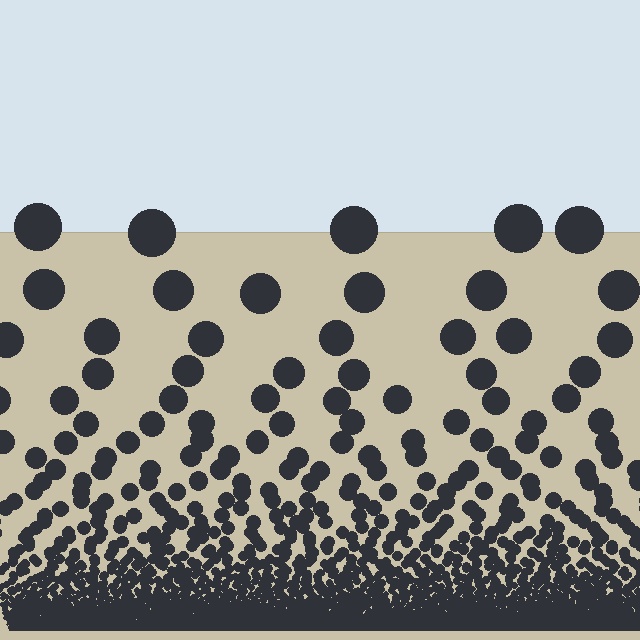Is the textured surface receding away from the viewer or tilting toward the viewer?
The surface appears to tilt toward the viewer. Texture elements get larger and sparser toward the top.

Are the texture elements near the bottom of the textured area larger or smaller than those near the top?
Smaller. The gradient is inverted — elements near the bottom are smaller and denser.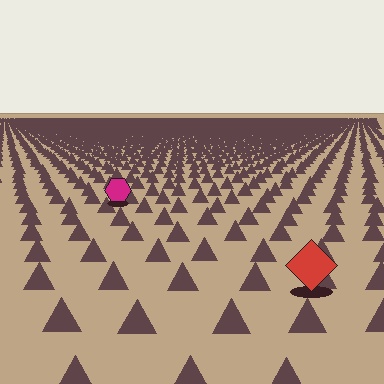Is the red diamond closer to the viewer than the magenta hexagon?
Yes. The red diamond is closer — you can tell from the texture gradient: the ground texture is coarser near it.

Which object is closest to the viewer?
The red diamond is closest. The texture marks near it are larger and more spread out.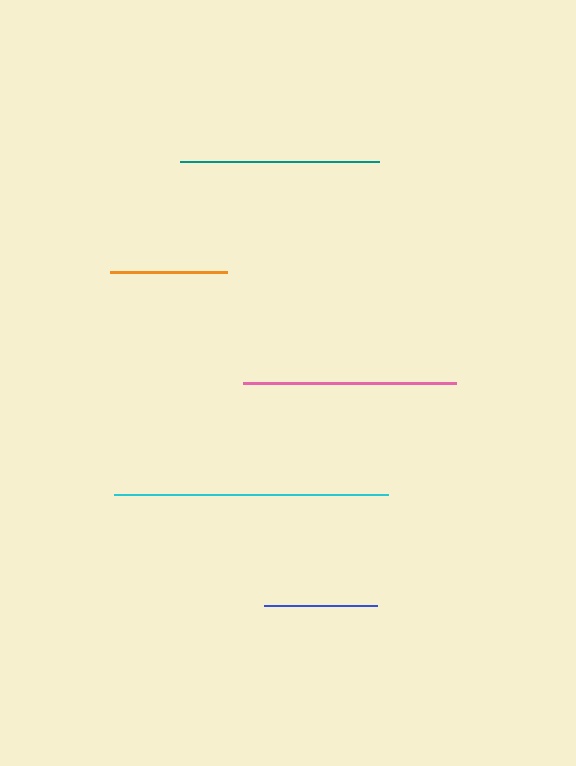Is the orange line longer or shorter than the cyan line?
The cyan line is longer than the orange line.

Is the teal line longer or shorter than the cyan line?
The cyan line is longer than the teal line.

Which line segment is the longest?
The cyan line is the longest at approximately 274 pixels.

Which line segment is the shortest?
The blue line is the shortest at approximately 113 pixels.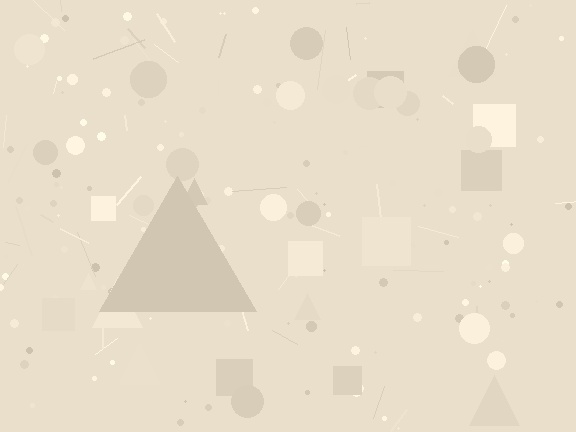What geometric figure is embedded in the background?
A triangle is embedded in the background.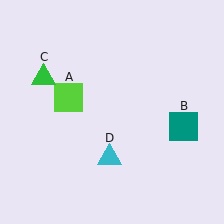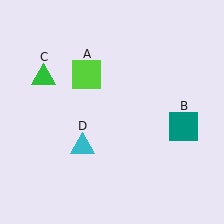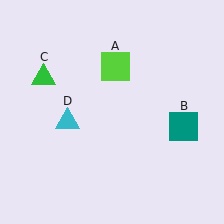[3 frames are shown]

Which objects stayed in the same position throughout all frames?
Teal square (object B) and green triangle (object C) remained stationary.